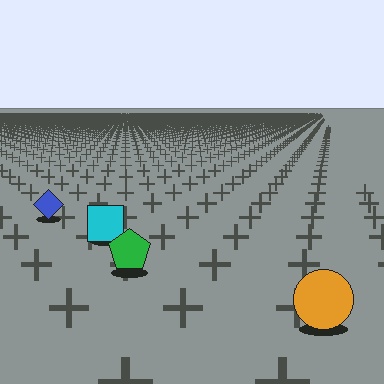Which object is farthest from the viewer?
The blue diamond is farthest from the viewer. It appears smaller and the ground texture around it is denser.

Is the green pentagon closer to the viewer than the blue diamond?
Yes. The green pentagon is closer — you can tell from the texture gradient: the ground texture is coarser near it.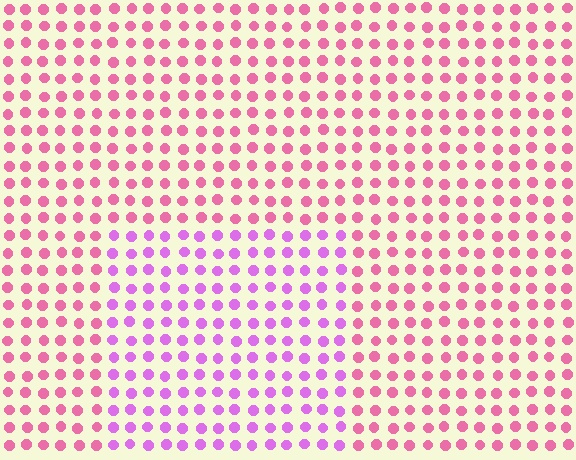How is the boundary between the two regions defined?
The boundary is defined purely by a slight shift in hue (about 38 degrees). Spacing, size, and orientation are identical on both sides.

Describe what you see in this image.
The image is filled with small pink elements in a uniform arrangement. A rectangle-shaped region is visible where the elements are tinted to a slightly different hue, forming a subtle color boundary.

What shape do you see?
I see a rectangle.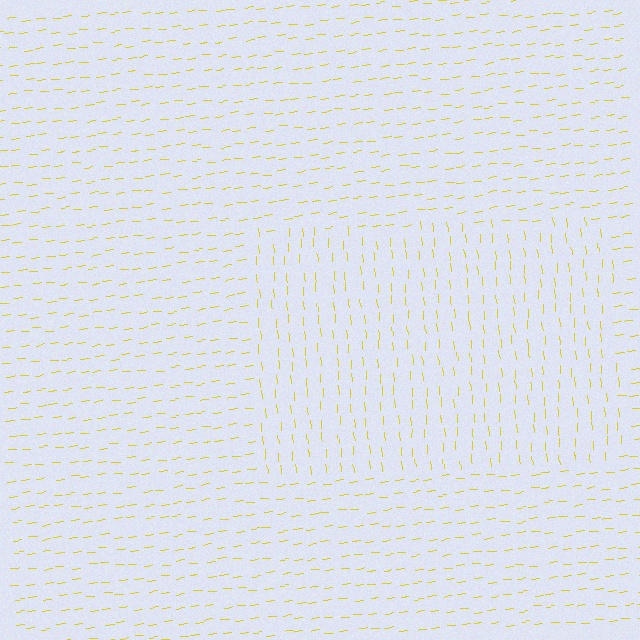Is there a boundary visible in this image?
Yes, there is a texture boundary formed by a change in line orientation.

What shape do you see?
I see a rectangle.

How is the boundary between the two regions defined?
The boundary is defined purely by a change in line orientation (approximately 87 degrees difference). All lines are the same color and thickness.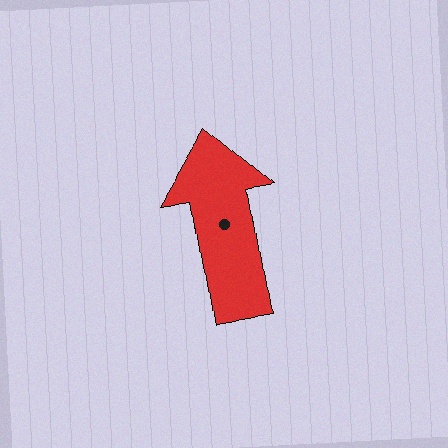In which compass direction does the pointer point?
North.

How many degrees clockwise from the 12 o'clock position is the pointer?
Approximately 350 degrees.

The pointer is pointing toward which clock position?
Roughly 12 o'clock.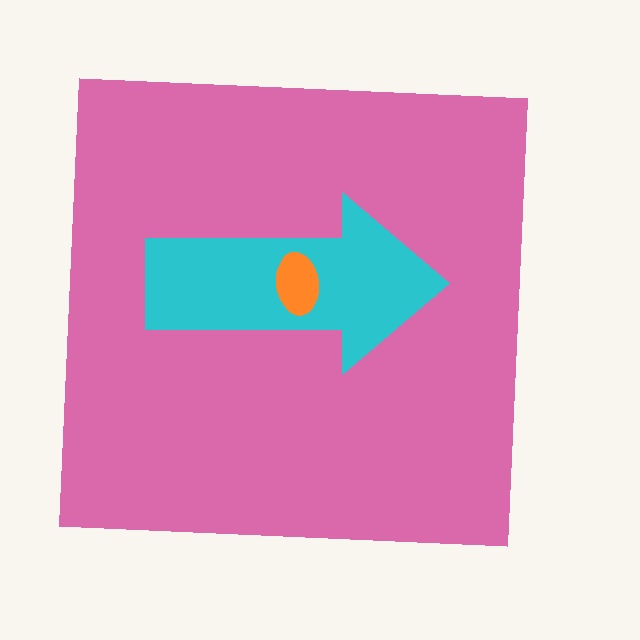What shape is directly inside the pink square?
The cyan arrow.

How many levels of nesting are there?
3.